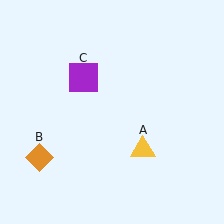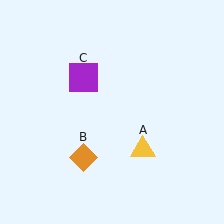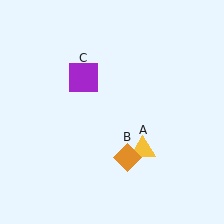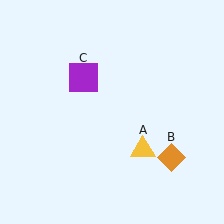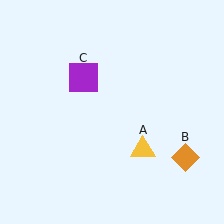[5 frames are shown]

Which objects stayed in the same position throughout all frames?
Yellow triangle (object A) and purple square (object C) remained stationary.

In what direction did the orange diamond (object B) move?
The orange diamond (object B) moved right.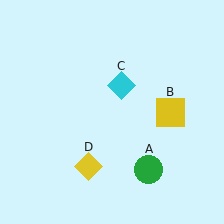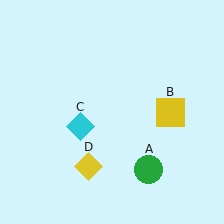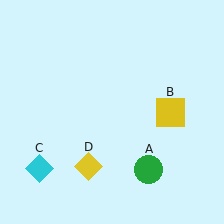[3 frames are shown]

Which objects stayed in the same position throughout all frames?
Green circle (object A) and yellow square (object B) and yellow diamond (object D) remained stationary.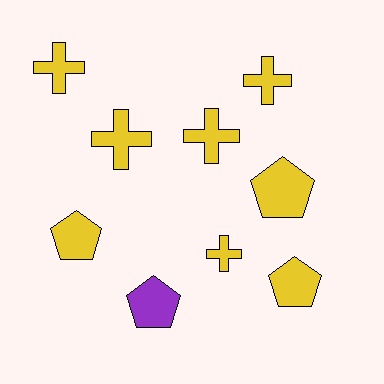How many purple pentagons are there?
There is 1 purple pentagon.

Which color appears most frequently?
Yellow, with 8 objects.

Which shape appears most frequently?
Cross, with 5 objects.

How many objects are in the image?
There are 9 objects.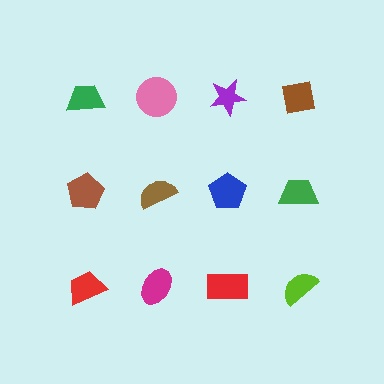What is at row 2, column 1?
A brown pentagon.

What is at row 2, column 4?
A green trapezoid.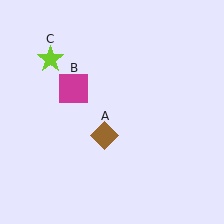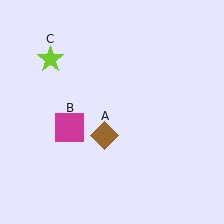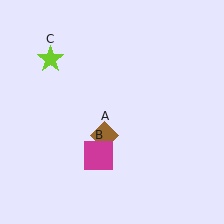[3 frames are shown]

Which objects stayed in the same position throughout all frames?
Brown diamond (object A) and lime star (object C) remained stationary.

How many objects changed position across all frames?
1 object changed position: magenta square (object B).